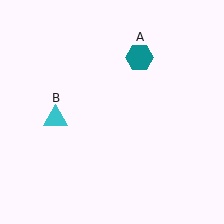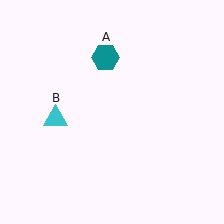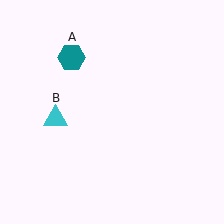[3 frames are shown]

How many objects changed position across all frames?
1 object changed position: teal hexagon (object A).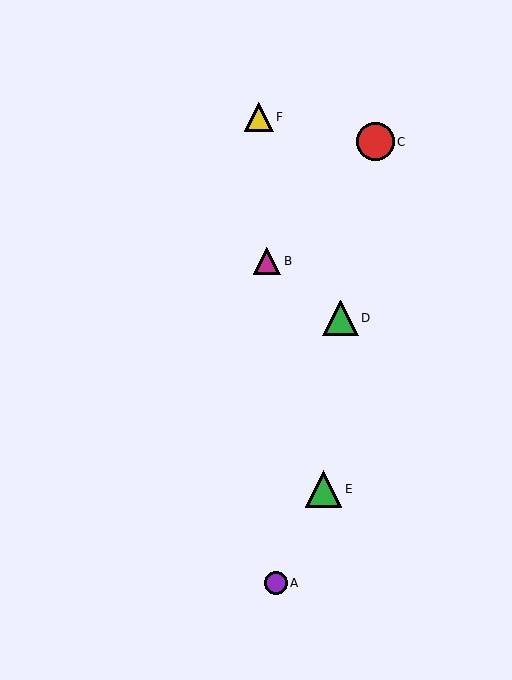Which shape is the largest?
The red circle (labeled C) is the largest.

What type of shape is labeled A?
Shape A is a purple circle.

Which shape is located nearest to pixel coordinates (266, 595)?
The purple circle (labeled A) at (276, 583) is nearest to that location.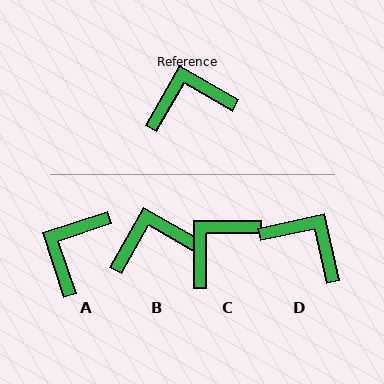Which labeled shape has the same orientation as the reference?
B.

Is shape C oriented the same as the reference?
No, it is off by about 30 degrees.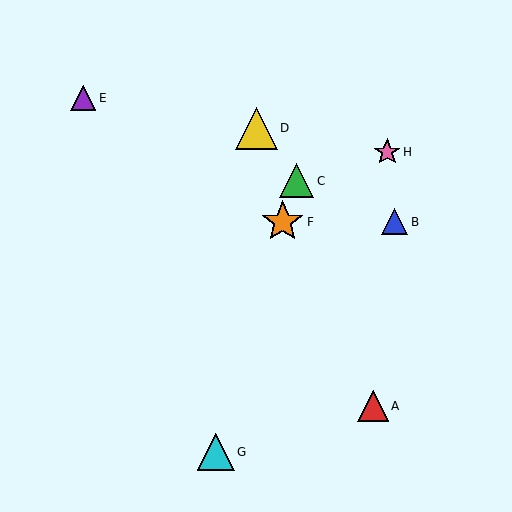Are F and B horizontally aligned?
Yes, both are at y≈222.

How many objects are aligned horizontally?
2 objects (B, F) are aligned horizontally.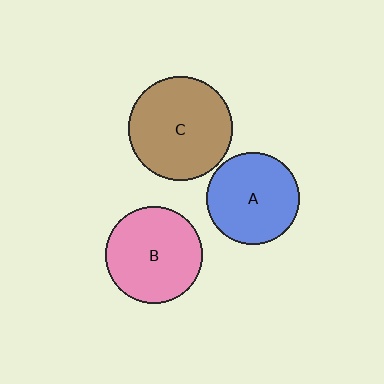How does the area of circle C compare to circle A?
Approximately 1.3 times.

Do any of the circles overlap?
No, none of the circles overlap.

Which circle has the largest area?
Circle C (brown).